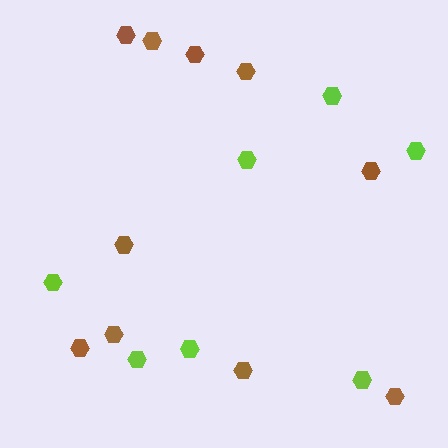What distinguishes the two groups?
There are 2 groups: one group of brown hexagons (10) and one group of lime hexagons (7).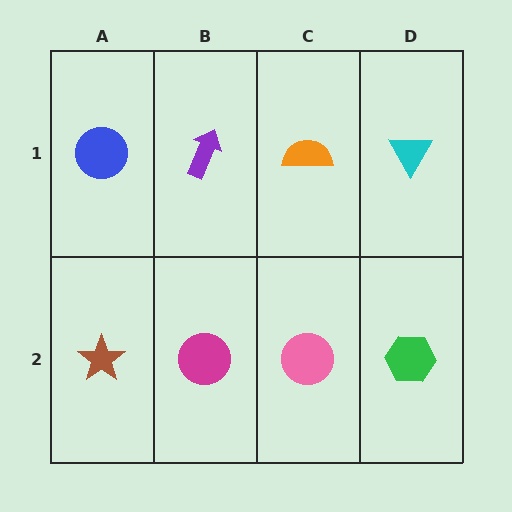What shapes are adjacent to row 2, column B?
A purple arrow (row 1, column B), a brown star (row 2, column A), a pink circle (row 2, column C).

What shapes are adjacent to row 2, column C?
An orange semicircle (row 1, column C), a magenta circle (row 2, column B), a green hexagon (row 2, column D).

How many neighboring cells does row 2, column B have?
3.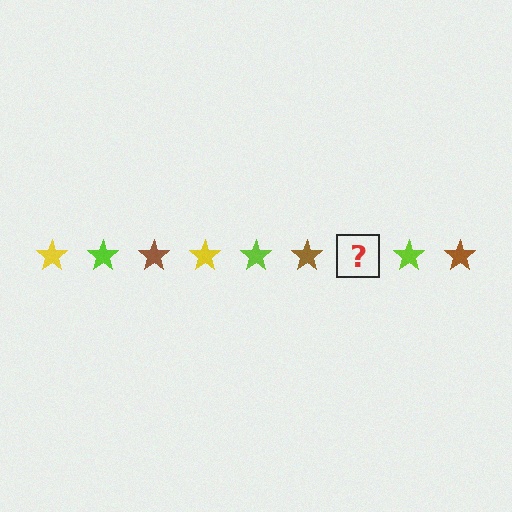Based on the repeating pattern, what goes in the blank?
The blank should be a yellow star.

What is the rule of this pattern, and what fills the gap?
The rule is that the pattern cycles through yellow, lime, brown stars. The gap should be filled with a yellow star.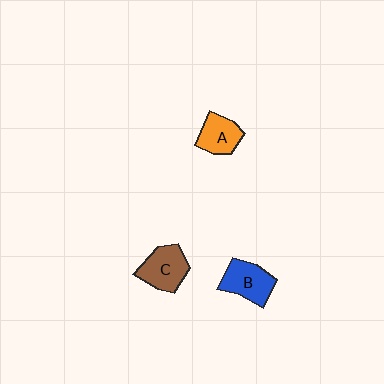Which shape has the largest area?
Shape C (brown).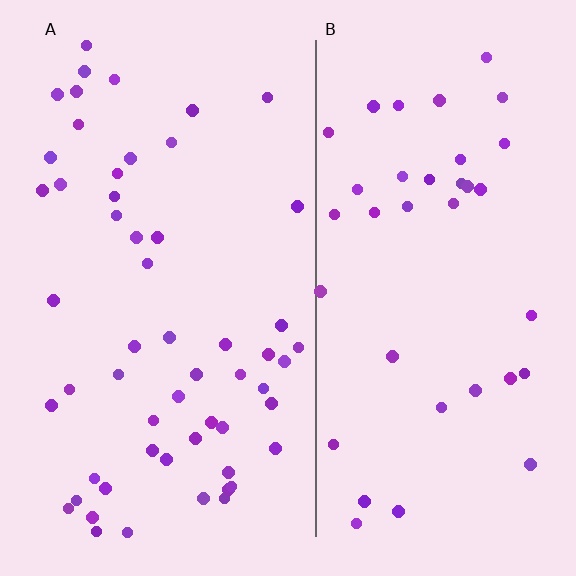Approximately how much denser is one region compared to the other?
Approximately 1.5× — region A over region B.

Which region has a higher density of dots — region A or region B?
A (the left).